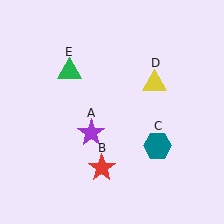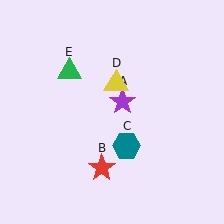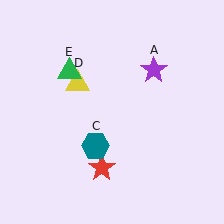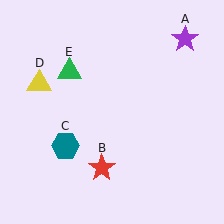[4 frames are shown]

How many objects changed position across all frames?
3 objects changed position: purple star (object A), teal hexagon (object C), yellow triangle (object D).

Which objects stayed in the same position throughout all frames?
Red star (object B) and green triangle (object E) remained stationary.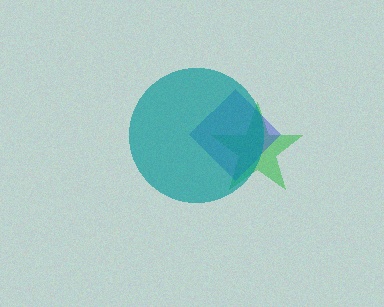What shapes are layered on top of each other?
The layered shapes are: a green star, a blue diamond, a teal circle.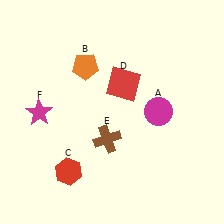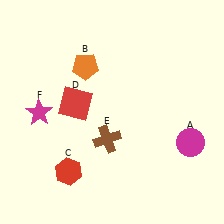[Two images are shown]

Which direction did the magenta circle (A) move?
The magenta circle (A) moved down.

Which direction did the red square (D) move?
The red square (D) moved left.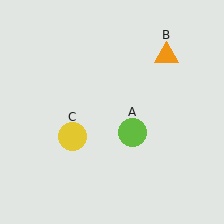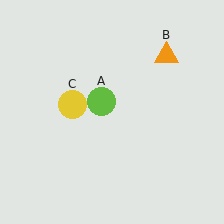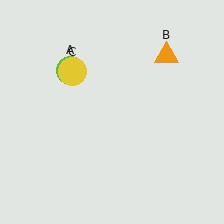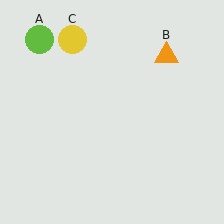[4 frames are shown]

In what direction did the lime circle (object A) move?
The lime circle (object A) moved up and to the left.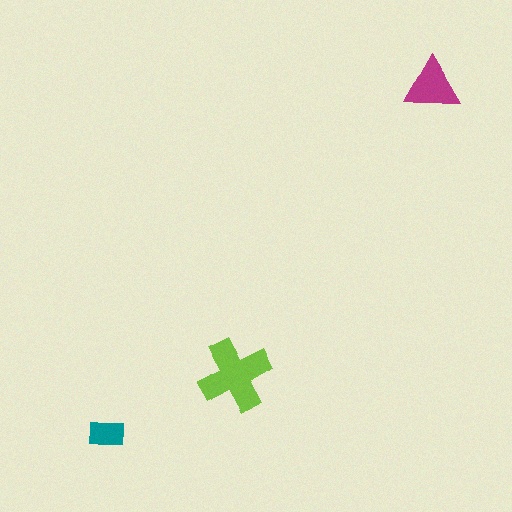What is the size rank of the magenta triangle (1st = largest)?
2nd.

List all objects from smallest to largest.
The teal rectangle, the magenta triangle, the lime cross.